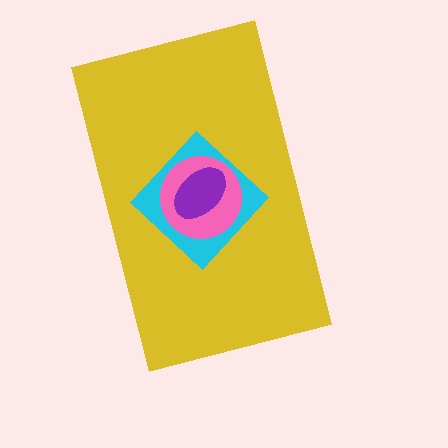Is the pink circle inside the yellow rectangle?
Yes.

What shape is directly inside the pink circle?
The purple ellipse.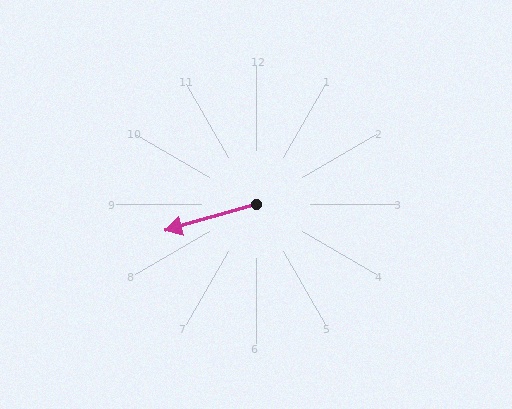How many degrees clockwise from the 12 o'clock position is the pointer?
Approximately 254 degrees.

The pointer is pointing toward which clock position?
Roughly 8 o'clock.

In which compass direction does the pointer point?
West.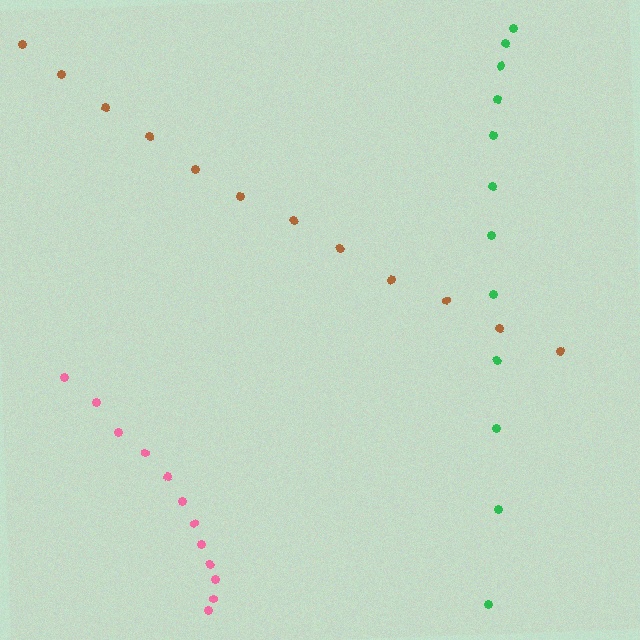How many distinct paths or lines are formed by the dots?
There are 3 distinct paths.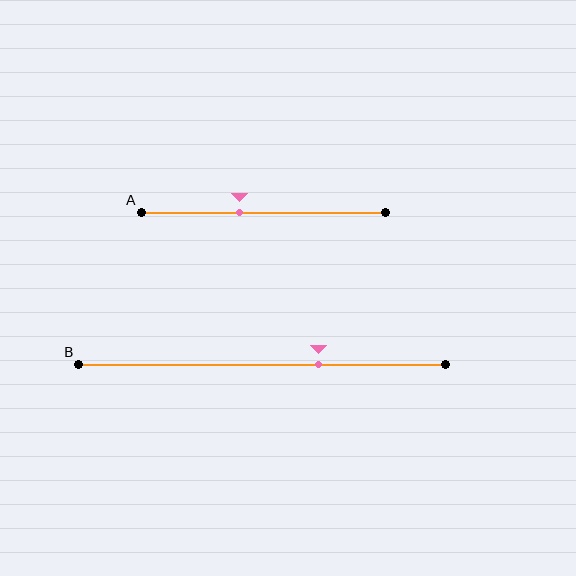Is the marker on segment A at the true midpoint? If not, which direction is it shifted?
No, the marker on segment A is shifted to the left by about 10% of the segment length.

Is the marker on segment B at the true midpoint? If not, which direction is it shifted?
No, the marker on segment B is shifted to the right by about 15% of the segment length.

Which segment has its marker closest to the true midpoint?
Segment A has its marker closest to the true midpoint.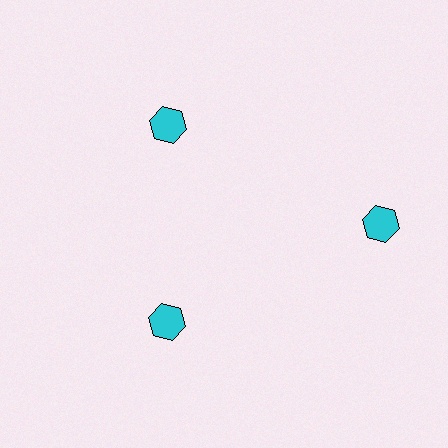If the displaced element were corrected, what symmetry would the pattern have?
It would have 3-fold rotational symmetry — the pattern would map onto itself every 120 degrees.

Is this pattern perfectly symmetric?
No. The 3 cyan hexagons are arranged in a ring, but one element near the 3 o'clock position is pushed outward from the center, breaking the 3-fold rotational symmetry.